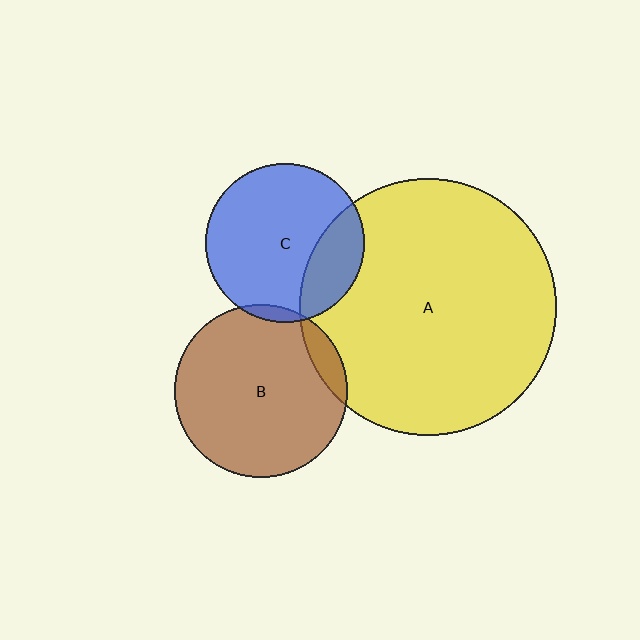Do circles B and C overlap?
Yes.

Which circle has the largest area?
Circle A (yellow).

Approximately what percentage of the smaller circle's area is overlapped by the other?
Approximately 5%.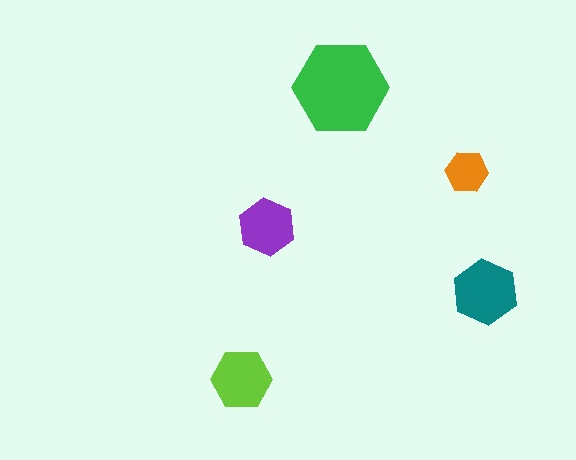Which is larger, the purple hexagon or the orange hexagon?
The purple one.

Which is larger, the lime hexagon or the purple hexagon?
The lime one.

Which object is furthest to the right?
The teal hexagon is rightmost.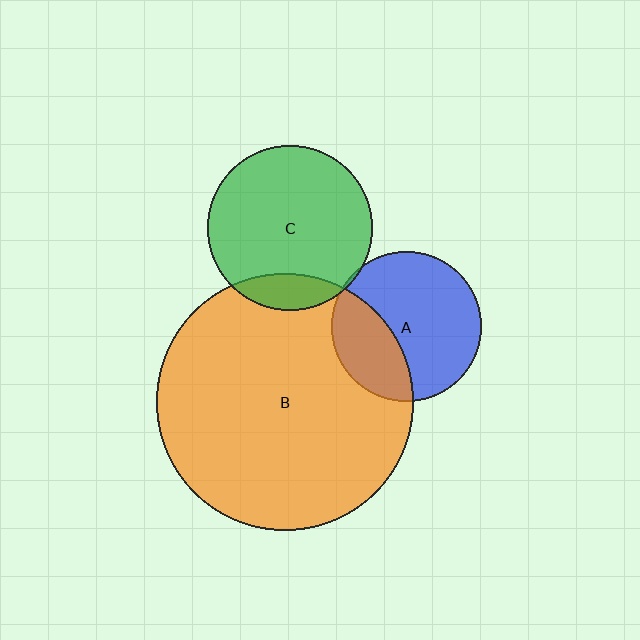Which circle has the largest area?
Circle B (orange).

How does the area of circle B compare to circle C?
Approximately 2.4 times.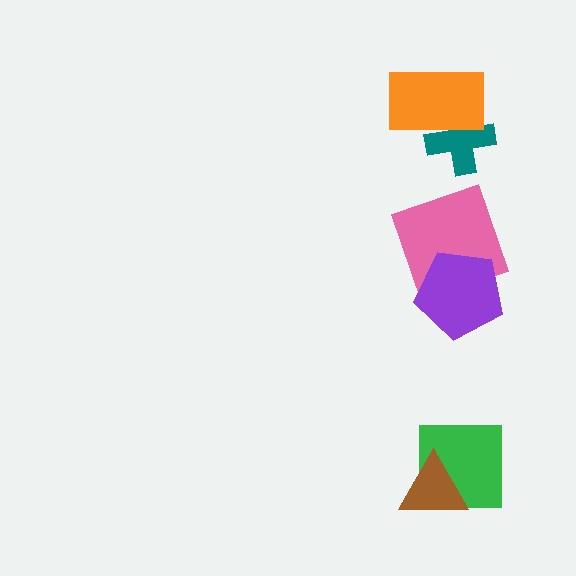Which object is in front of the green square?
The brown triangle is in front of the green square.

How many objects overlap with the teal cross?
1 object overlaps with the teal cross.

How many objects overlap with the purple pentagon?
1 object overlaps with the purple pentagon.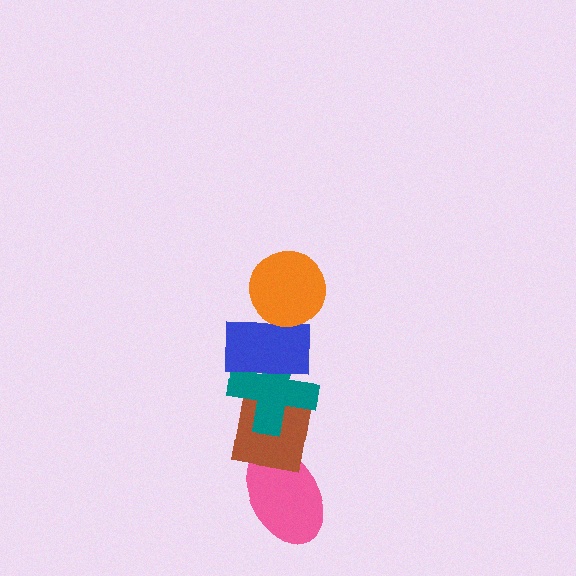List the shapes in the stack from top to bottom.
From top to bottom: the orange circle, the blue rectangle, the teal cross, the brown square, the pink ellipse.